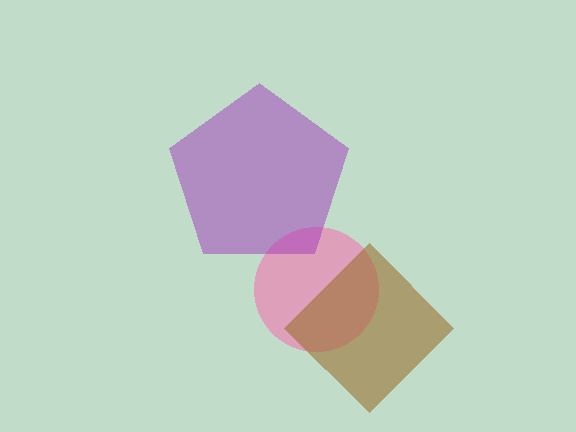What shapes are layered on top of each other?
The layered shapes are: a pink circle, a purple pentagon, a brown diamond.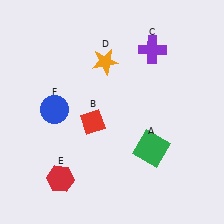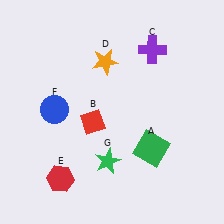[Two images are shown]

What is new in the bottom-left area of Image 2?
A green star (G) was added in the bottom-left area of Image 2.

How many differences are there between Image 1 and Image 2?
There is 1 difference between the two images.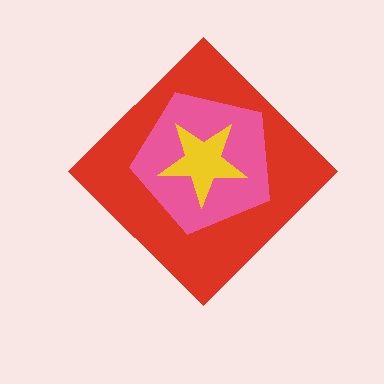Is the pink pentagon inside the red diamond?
Yes.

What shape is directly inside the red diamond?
The pink pentagon.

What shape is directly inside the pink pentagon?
The yellow star.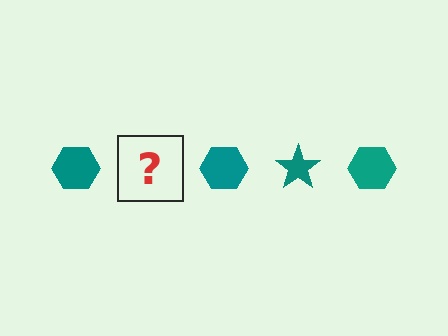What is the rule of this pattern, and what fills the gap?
The rule is that the pattern cycles through hexagon, star shapes in teal. The gap should be filled with a teal star.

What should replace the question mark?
The question mark should be replaced with a teal star.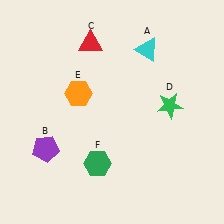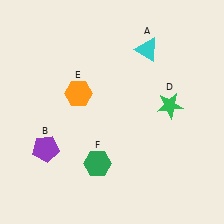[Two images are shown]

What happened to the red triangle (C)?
The red triangle (C) was removed in Image 2. It was in the top-left area of Image 1.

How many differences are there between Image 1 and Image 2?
There is 1 difference between the two images.